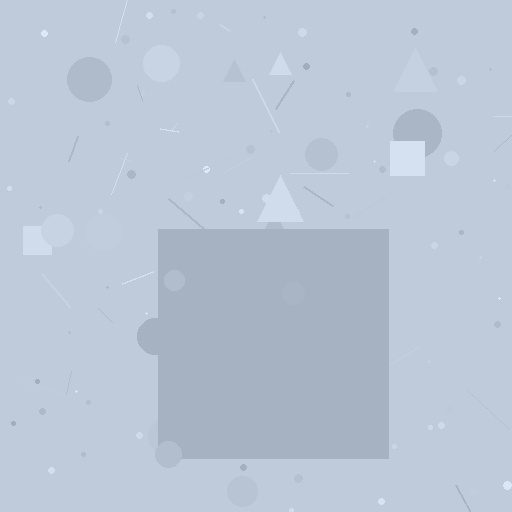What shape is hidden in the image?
A square is hidden in the image.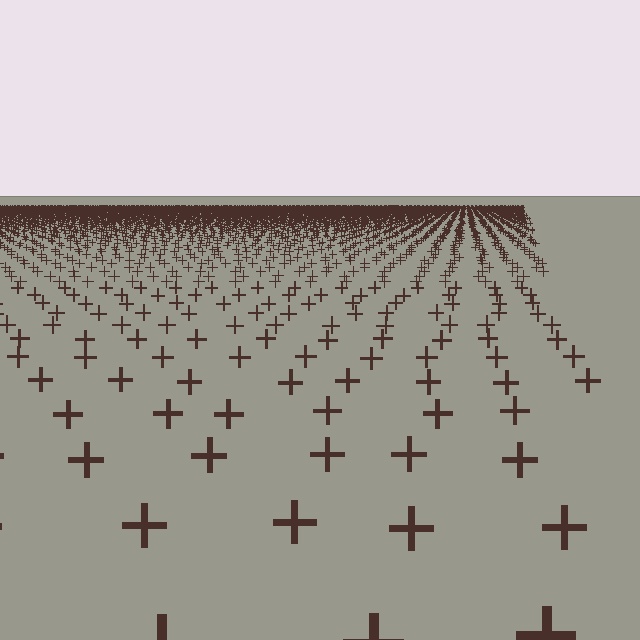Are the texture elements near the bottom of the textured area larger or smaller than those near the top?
Larger. Near the bottom, elements are closer to the viewer and appear at a bigger on-screen size.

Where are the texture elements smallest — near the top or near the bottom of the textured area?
Near the top.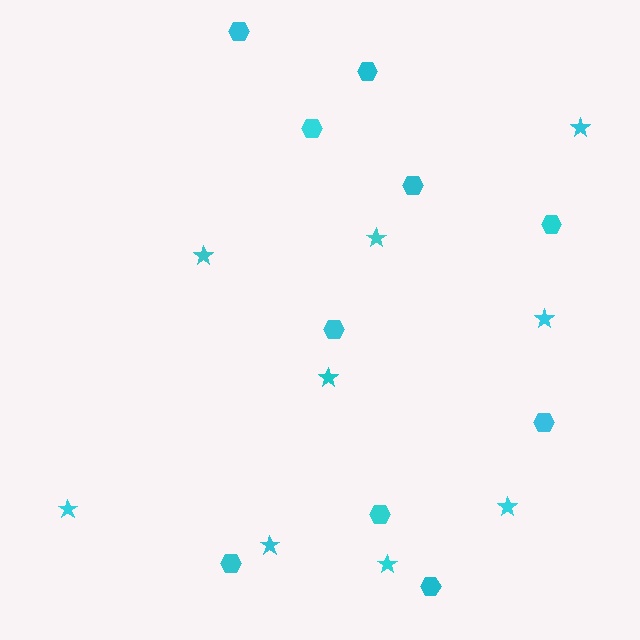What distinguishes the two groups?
There are 2 groups: one group of stars (9) and one group of hexagons (10).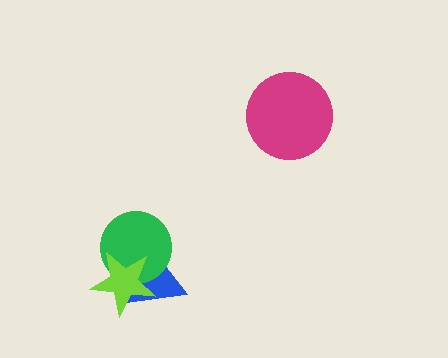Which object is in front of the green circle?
The lime star is in front of the green circle.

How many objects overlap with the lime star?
2 objects overlap with the lime star.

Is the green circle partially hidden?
Yes, it is partially covered by another shape.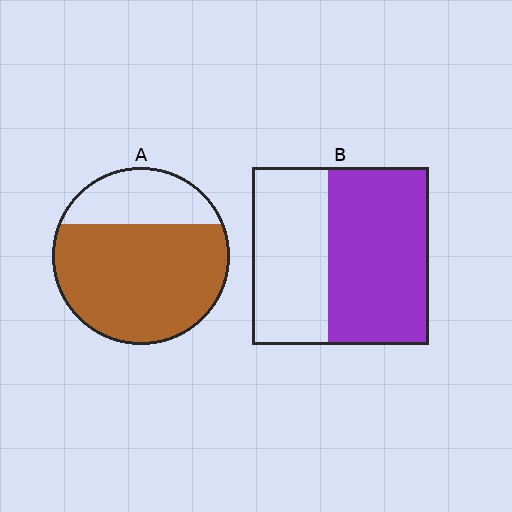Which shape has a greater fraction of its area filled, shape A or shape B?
Shape A.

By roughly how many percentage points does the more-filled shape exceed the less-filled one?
By roughly 15 percentage points (A over B).